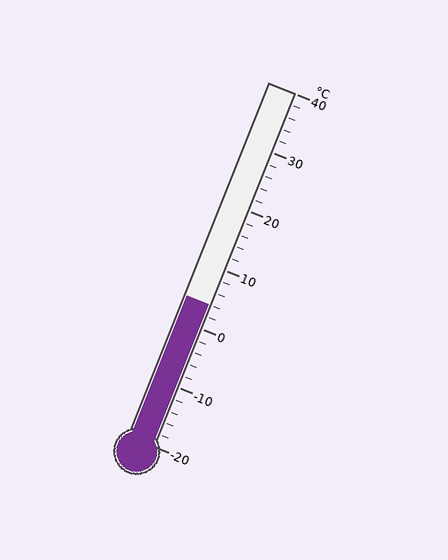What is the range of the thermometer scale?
The thermometer scale ranges from -20°C to 40°C.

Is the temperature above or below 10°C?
The temperature is below 10°C.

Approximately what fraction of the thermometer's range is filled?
The thermometer is filled to approximately 40% of its range.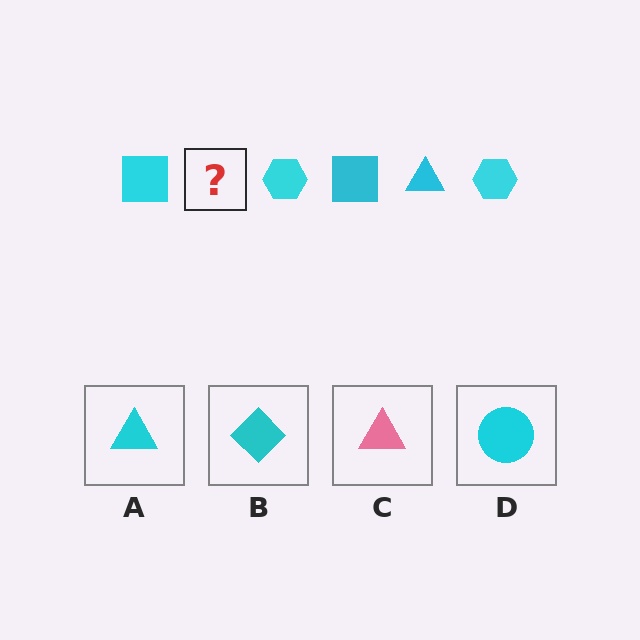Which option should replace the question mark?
Option A.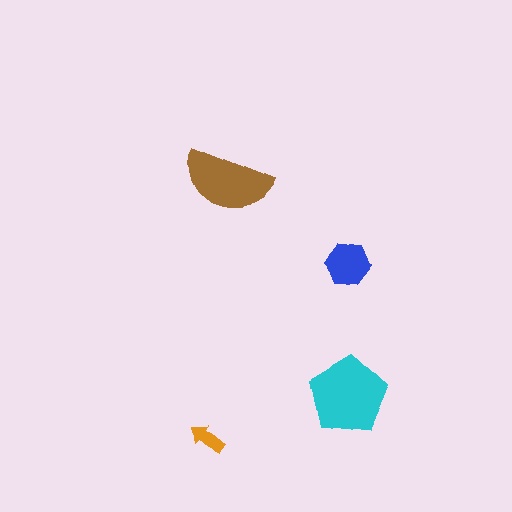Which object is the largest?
The cyan pentagon.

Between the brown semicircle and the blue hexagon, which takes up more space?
The brown semicircle.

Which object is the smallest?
The orange arrow.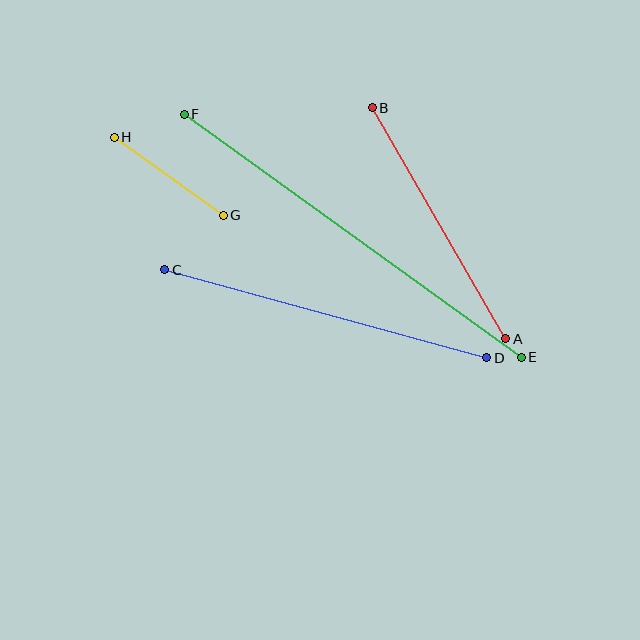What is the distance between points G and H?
The distance is approximately 134 pixels.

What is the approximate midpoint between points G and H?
The midpoint is at approximately (169, 176) pixels.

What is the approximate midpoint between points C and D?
The midpoint is at approximately (326, 314) pixels.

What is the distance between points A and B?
The distance is approximately 267 pixels.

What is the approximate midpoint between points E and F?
The midpoint is at approximately (353, 236) pixels.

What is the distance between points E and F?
The distance is approximately 416 pixels.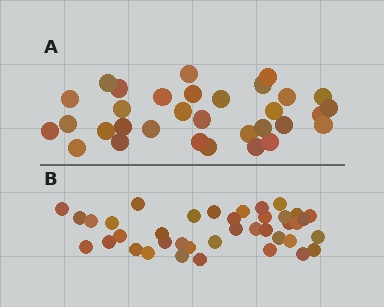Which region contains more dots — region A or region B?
Region B (the bottom region) has more dots.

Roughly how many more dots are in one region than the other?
Region B has roughly 8 or so more dots than region A.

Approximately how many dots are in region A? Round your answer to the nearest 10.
About 30 dots. (The exact count is 32, which rounds to 30.)